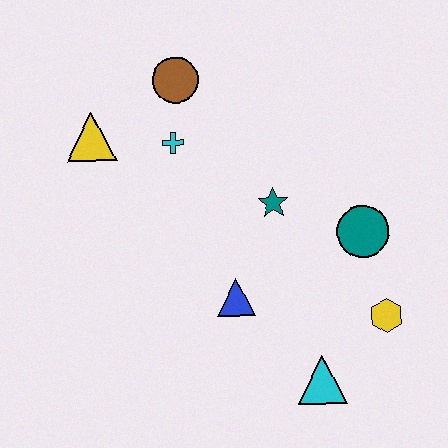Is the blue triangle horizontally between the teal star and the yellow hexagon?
No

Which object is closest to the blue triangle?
The teal star is closest to the blue triangle.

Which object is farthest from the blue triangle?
The brown circle is farthest from the blue triangle.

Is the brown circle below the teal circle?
No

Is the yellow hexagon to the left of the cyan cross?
No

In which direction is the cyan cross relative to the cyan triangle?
The cyan cross is above the cyan triangle.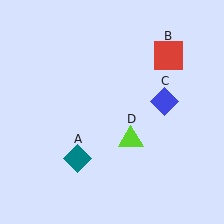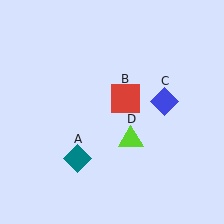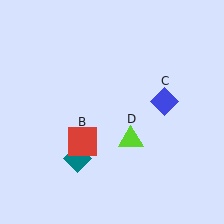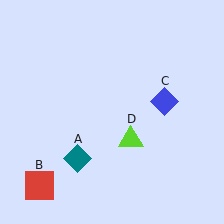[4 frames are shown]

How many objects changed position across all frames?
1 object changed position: red square (object B).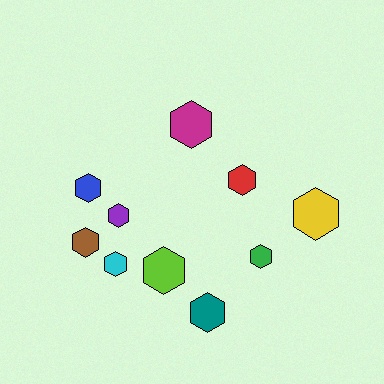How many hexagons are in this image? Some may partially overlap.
There are 10 hexagons.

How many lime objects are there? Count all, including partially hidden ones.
There is 1 lime object.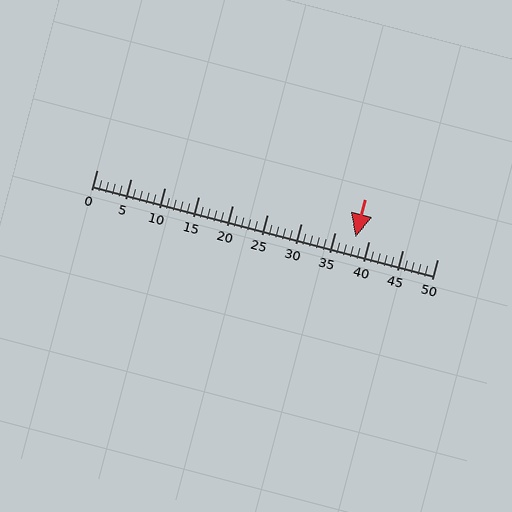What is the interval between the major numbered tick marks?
The major tick marks are spaced 5 units apart.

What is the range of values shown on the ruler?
The ruler shows values from 0 to 50.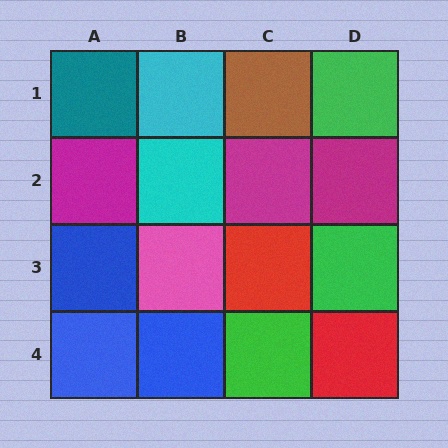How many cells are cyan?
2 cells are cyan.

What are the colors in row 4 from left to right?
Blue, blue, green, red.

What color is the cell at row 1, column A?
Teal.